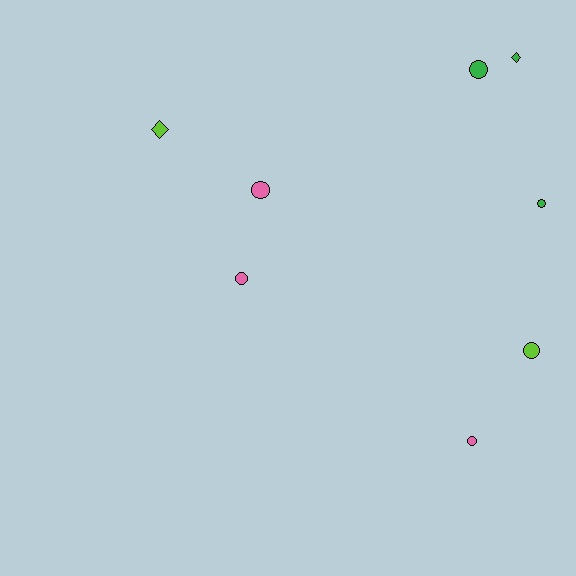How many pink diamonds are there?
There are no pink diamonds.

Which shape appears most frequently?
Circle, with 6 objects.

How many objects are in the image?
There are 8 objects.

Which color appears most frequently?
Green, with 3 objects.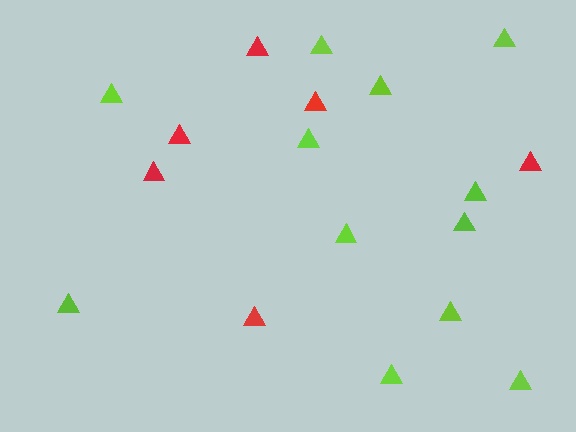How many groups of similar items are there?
There are 2 groups: one group of red triangles (6) and one group of lime triangles (12).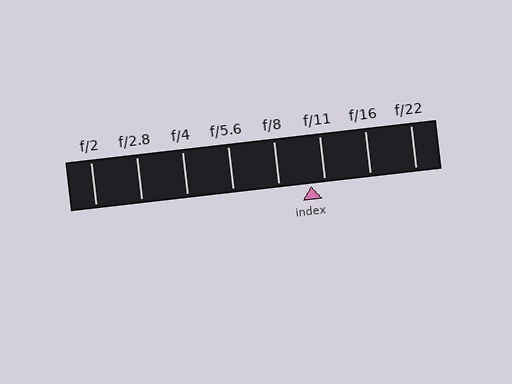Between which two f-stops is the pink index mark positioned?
The index mark is between f/8 and f/11.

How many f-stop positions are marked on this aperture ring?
There are 8 f-stop positions marked.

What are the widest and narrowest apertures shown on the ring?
The widest aperture shown is f/2 and the narrowest is f/22.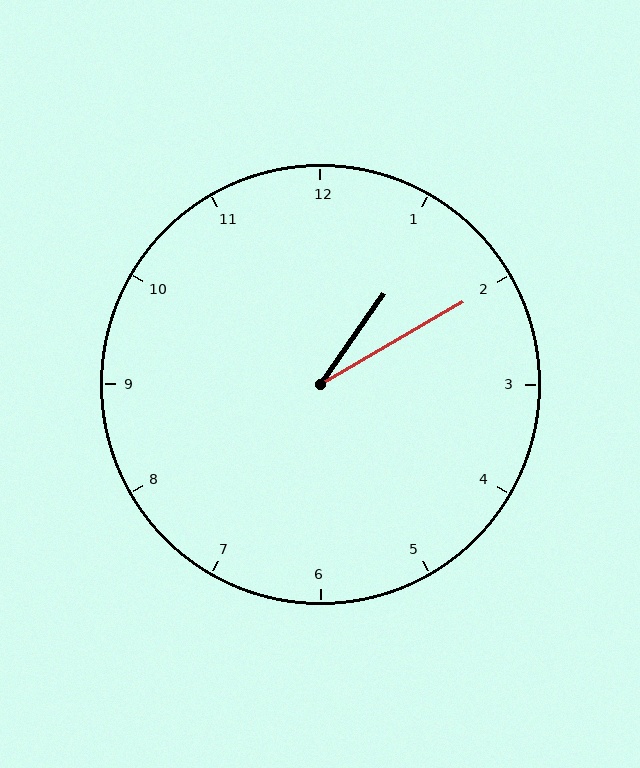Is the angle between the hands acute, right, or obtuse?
It is acute.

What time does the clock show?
1:10.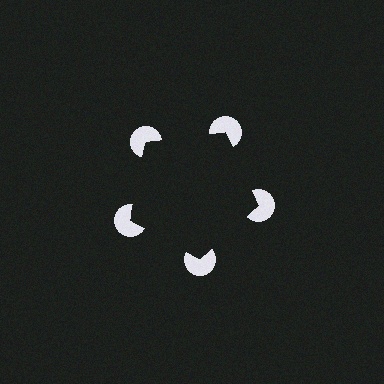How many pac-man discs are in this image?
There are 5 — one at each vertex of the illusory pentagon.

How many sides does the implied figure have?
5 sides.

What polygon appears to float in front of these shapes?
An illusory pentagon — its edges are inferred from the aligned wedge cuts in the pac-man discs, not physically drawn.